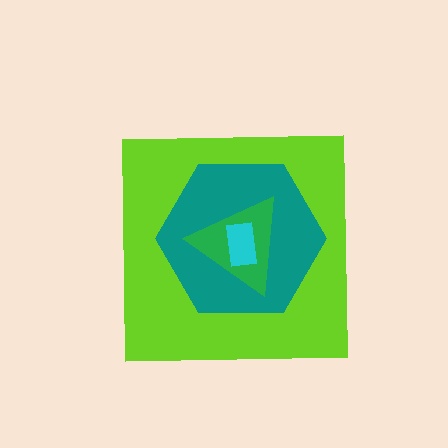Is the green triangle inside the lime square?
Yes.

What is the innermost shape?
The cyan rectangle.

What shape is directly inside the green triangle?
The cyan rectangle.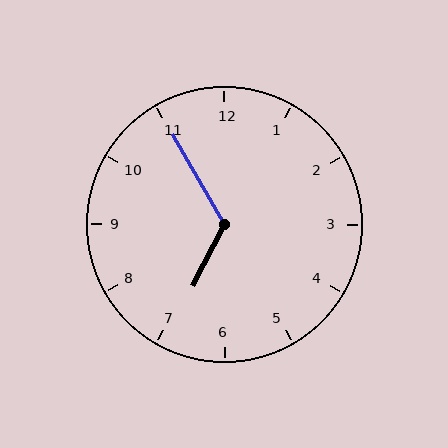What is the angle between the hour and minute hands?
Approximately 122 degrees.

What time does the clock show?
6:55.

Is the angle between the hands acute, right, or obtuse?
It is obtuse.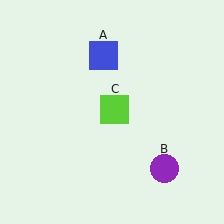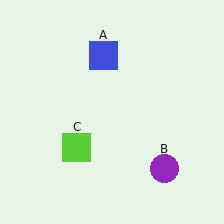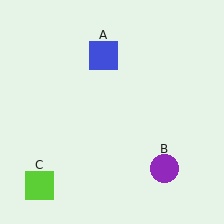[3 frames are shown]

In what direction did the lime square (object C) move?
The lime square (object C) moved down and to the left.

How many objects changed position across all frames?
1 object changed position: lime square (object C).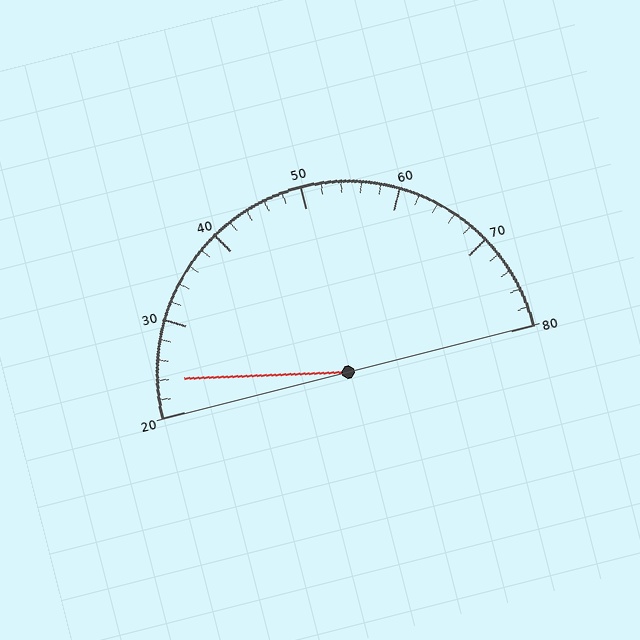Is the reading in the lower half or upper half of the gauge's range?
The reading is in the lower half of the range (20 to 80).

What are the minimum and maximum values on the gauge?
The gauge ranges from 20 to 80.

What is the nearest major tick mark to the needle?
The nearest major tick mark is 20.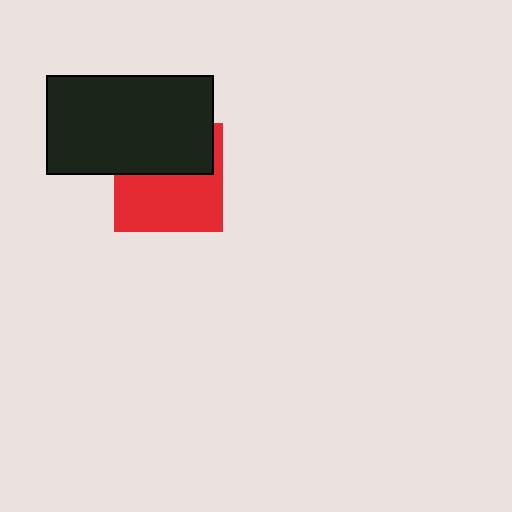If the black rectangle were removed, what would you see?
You would see the complete red square.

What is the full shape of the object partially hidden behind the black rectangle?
The partially hidden object is a red square.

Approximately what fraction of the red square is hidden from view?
Roughly 44% of the red square is hidden behind the black rectangle.